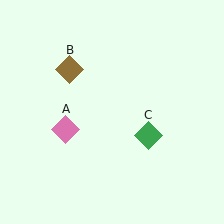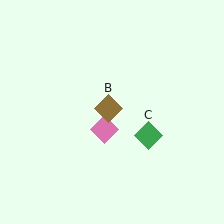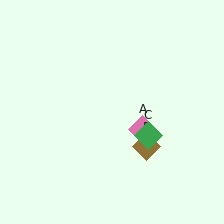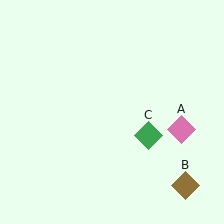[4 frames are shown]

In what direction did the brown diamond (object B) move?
The brown diamond (object B) moved down and to the right.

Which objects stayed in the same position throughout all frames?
Green diamond (object C) remained stationary.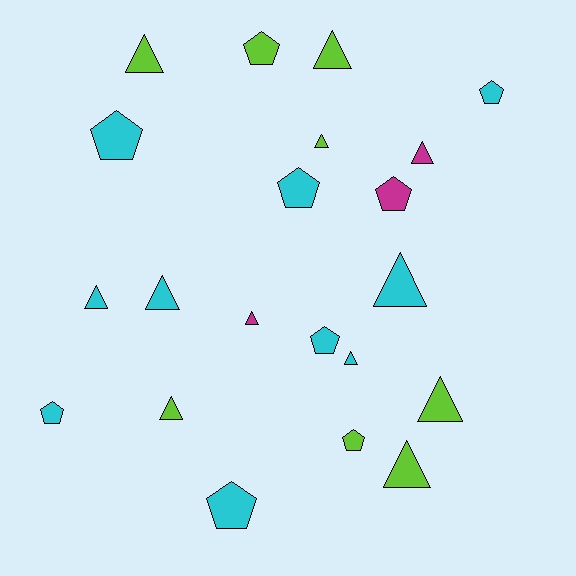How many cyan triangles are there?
There are 4 cyan triangles.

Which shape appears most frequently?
Triangle, with 12 objects.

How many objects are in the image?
There are 21 objects.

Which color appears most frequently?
Cyan, with 10 objects.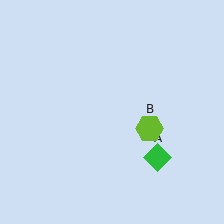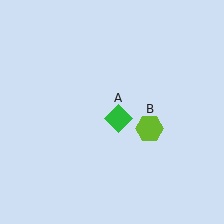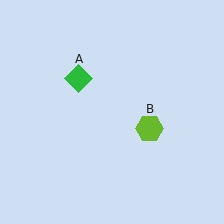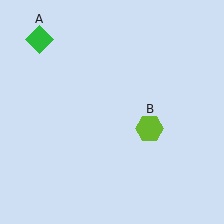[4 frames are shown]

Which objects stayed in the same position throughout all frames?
Lime hexagon (object B) remained stationary.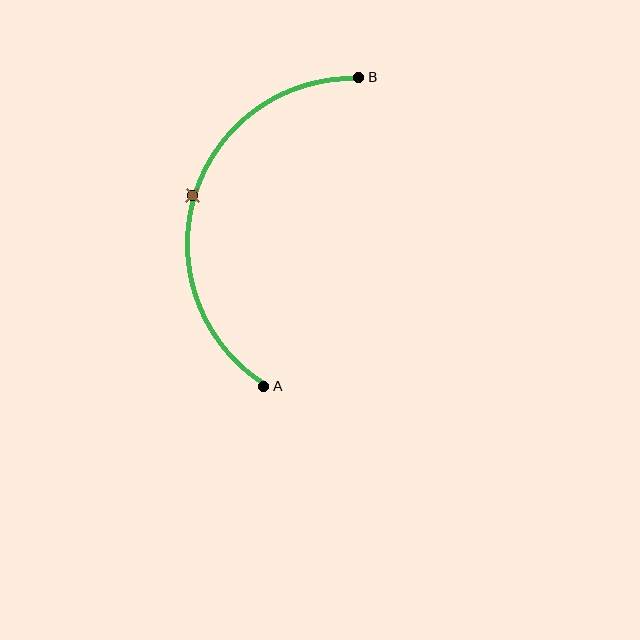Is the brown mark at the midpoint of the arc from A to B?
Yes. The brown mark lies on the arc at equal arc-length from both A and B — it is the arc midpoint.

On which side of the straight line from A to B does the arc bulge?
The arc bulges to the left of the straight line connecting A and B.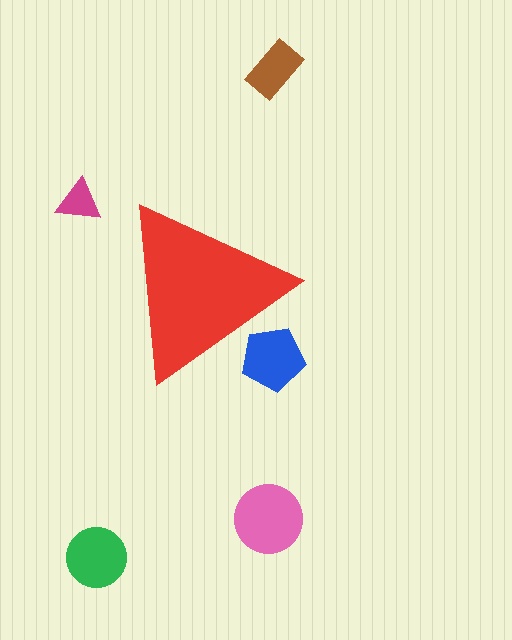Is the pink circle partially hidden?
No, the pink circle is fully visible.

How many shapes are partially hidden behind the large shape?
1 shape is partially hidden.